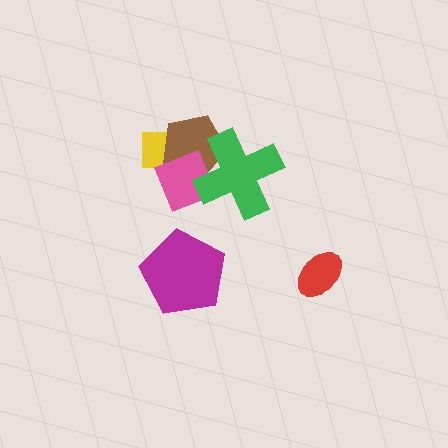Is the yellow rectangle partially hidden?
Yes, it is partially covered by another shape.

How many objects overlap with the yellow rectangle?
2 objects overlap with the yellow rectangle.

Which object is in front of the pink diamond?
The green cross is in front of the pink diamond.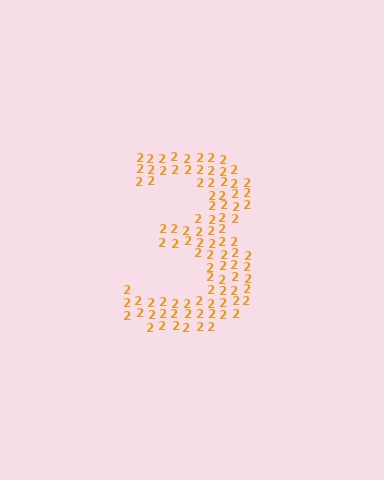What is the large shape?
The large shape is the digit 3.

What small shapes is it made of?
It is made of small digit 2's.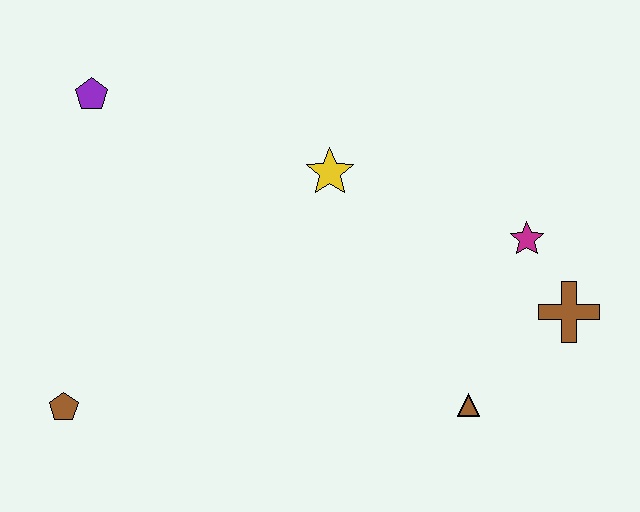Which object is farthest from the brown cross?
The purple pentagon is farthest from the brown cross.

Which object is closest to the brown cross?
The magenta star is closest to the brown cross.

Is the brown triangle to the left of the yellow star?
No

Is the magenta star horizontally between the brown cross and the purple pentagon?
Yes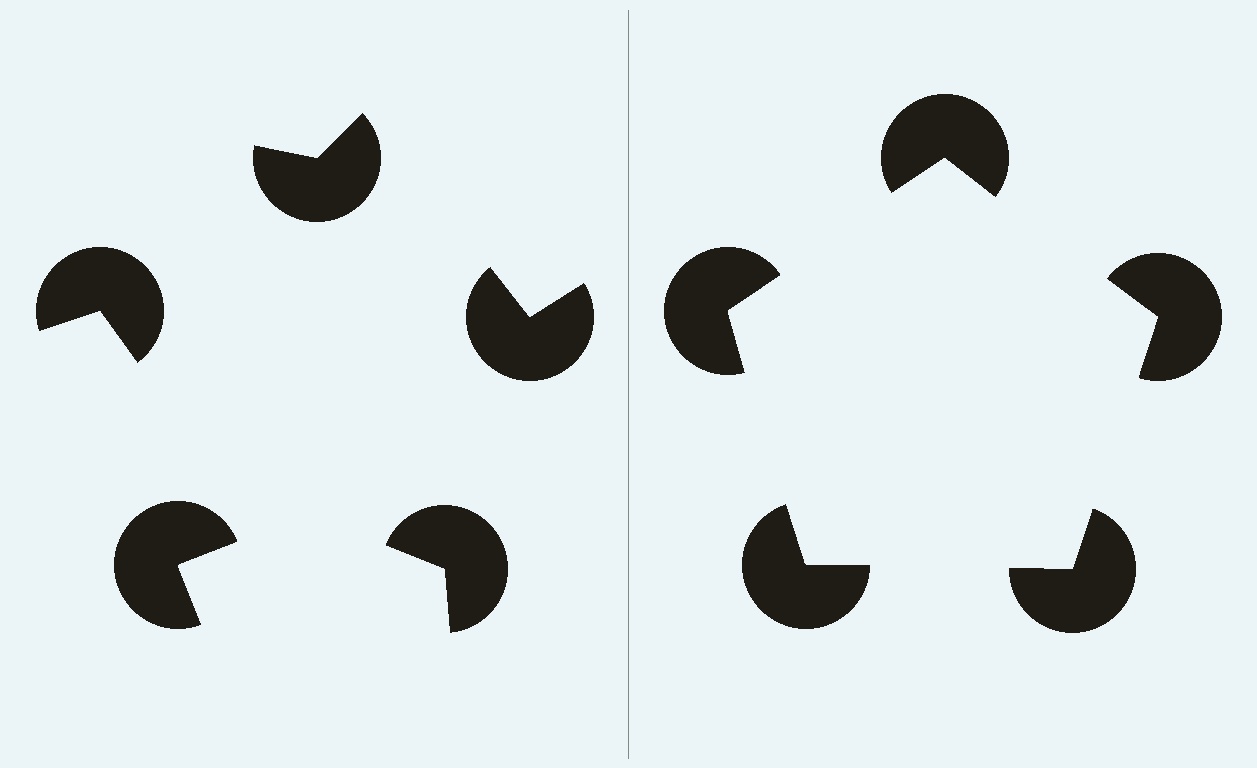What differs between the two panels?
The pac-man discs are positioned identically on both sides; only the wedge orientations differ. On the right they align to a pentagon; on the left they are misaligned.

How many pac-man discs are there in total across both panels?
10 — 5 on each side.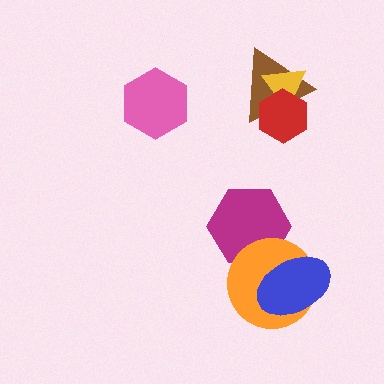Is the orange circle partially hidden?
Yes, it is partially covered by another shape.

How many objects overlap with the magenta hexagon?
1 object overlaps with the magenta hexagon.